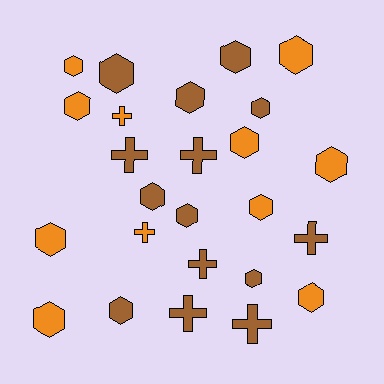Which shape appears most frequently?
Hexagon, with 17 objects.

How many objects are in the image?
There are 25 objects.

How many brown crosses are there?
There are 6 brown crosses.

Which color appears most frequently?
Brown, with 14 objects.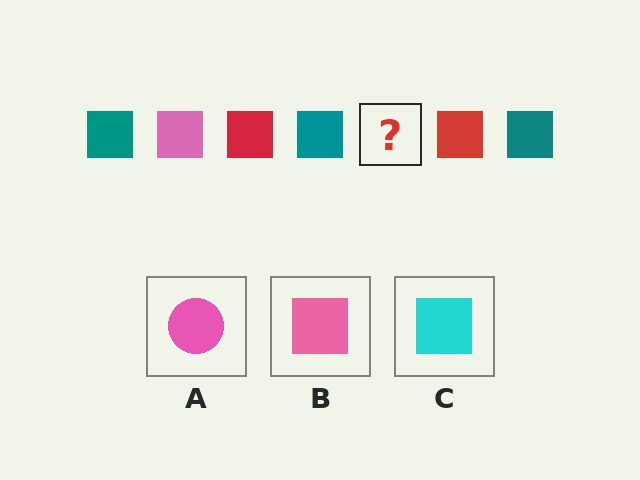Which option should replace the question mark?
Option B.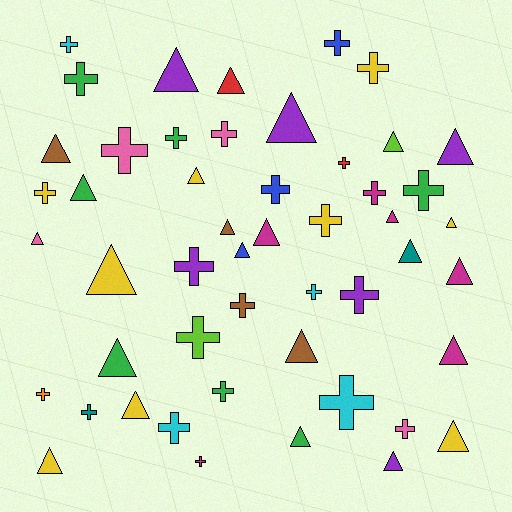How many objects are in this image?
There are 50 objects.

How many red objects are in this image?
There are 2 red objects.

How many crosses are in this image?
There are 25 crosses.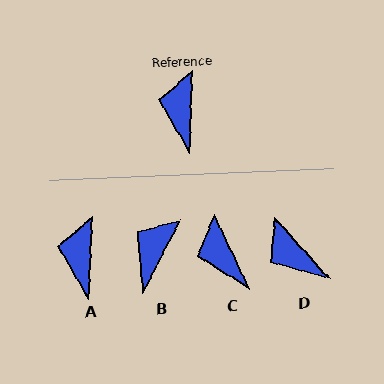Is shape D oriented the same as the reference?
No, it is off by about 45 degrees.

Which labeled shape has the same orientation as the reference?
A.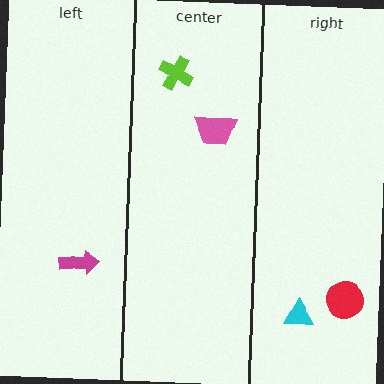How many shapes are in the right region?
2.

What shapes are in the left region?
The magenta arrow.